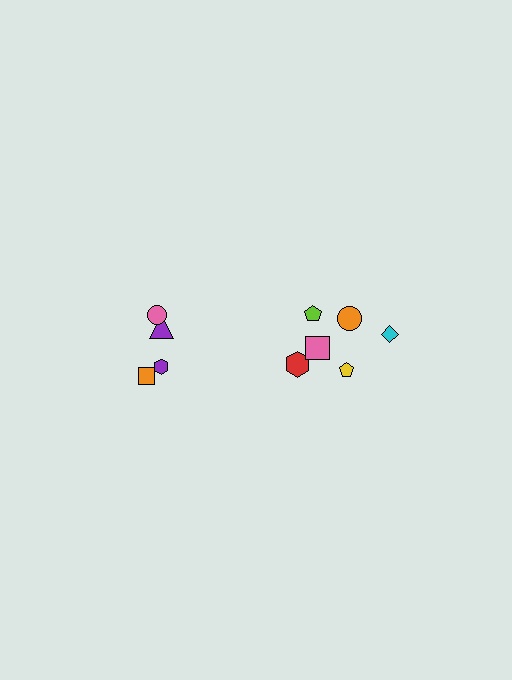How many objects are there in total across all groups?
There are 10 objects.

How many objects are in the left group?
There are 4 objects.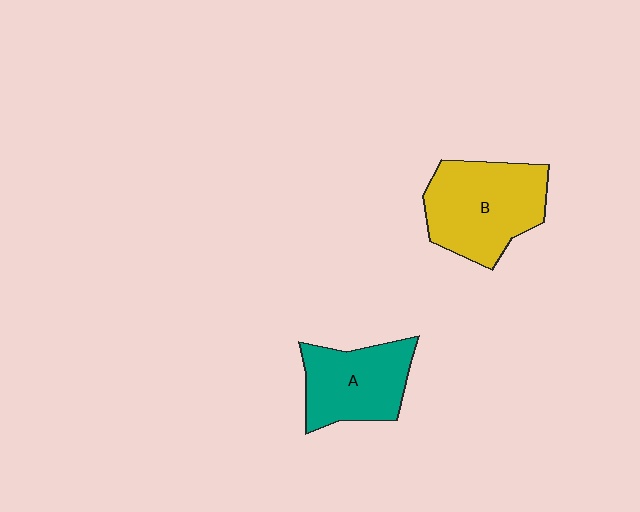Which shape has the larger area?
Shape B (yellow).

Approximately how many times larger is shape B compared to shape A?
Approximately 1.3 times.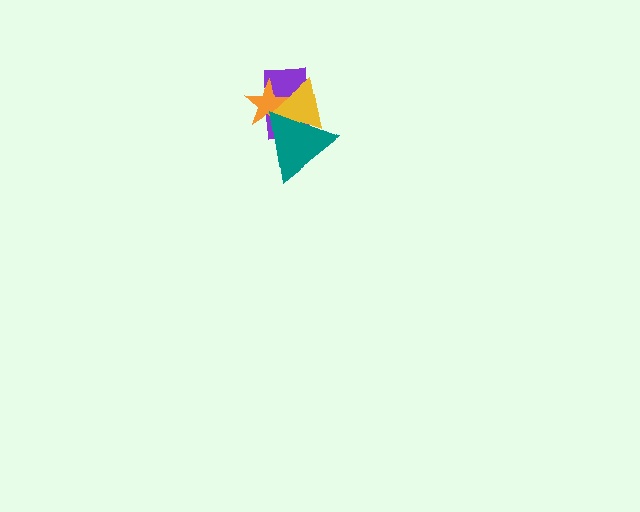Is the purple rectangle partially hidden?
Yes, it is partially covered by another shape.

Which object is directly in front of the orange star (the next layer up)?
The yellow triangle is directly in front of the orange star.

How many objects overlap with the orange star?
3 objects overlap with the orange star.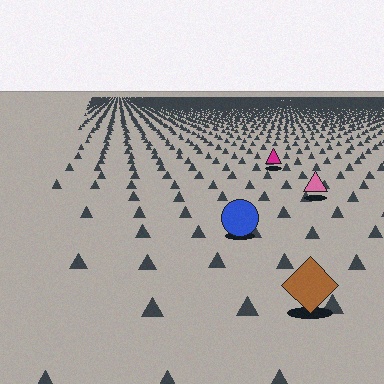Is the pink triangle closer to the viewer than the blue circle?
No. The blue circle is closer — you can tell from the texture gradient: the ground texture is coarser near it.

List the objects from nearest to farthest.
From nearest to farthest: the brown diamond, the blue circle, the pink triangle, the magenta triangle.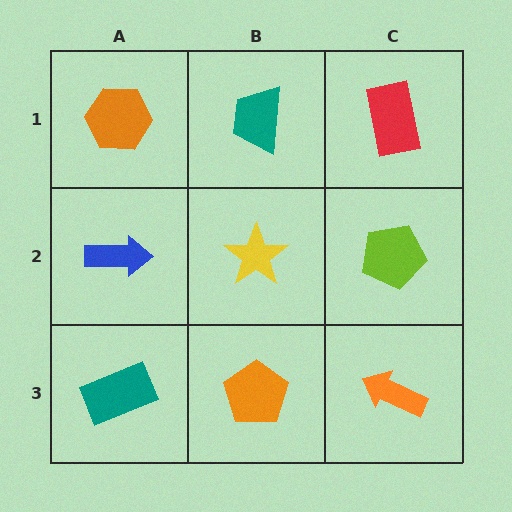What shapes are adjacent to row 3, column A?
A blue arrow (row 2, column A), an orange pentagon (row 3, column B).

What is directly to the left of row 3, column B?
A teal rectangle.